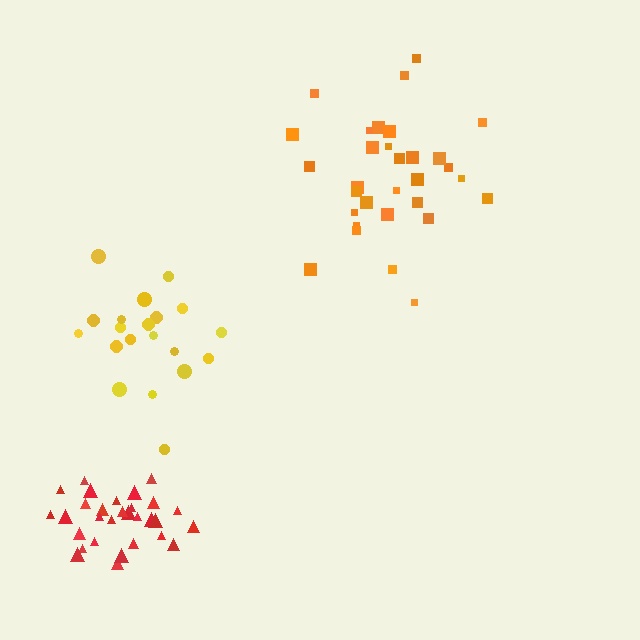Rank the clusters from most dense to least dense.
red, yellow, orange.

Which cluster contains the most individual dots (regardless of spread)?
Orange (32).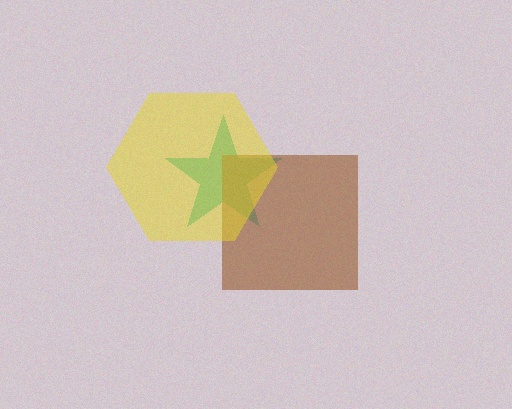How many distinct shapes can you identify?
There are 3 distinct shapes: a teal star, a brown square, a yellow hexagon.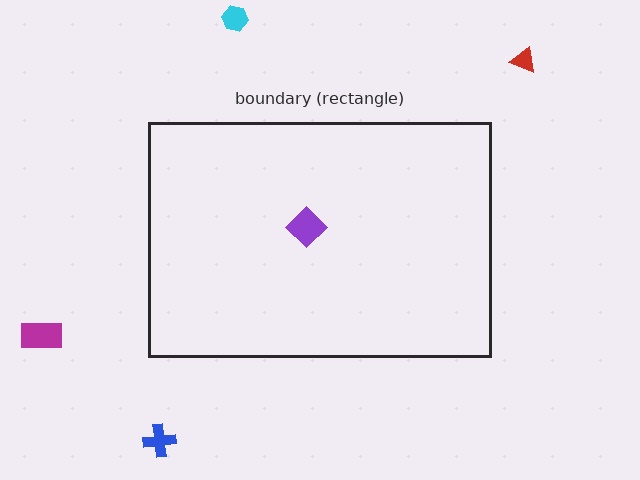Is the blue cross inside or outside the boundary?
Outside.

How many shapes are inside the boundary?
1 inside, 4 outside.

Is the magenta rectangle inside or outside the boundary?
Outside.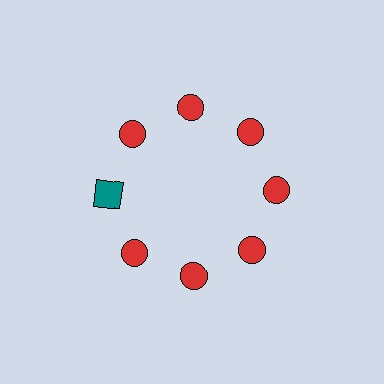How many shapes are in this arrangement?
There are 8 shapes arranged in a ring pattern.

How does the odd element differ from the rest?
It differs in both color (teal instead of red) and shape (square instead of circle).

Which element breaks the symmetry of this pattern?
The teal square at roughly the 9 o'clock position breaks the symmetry. All other shapes are red circles.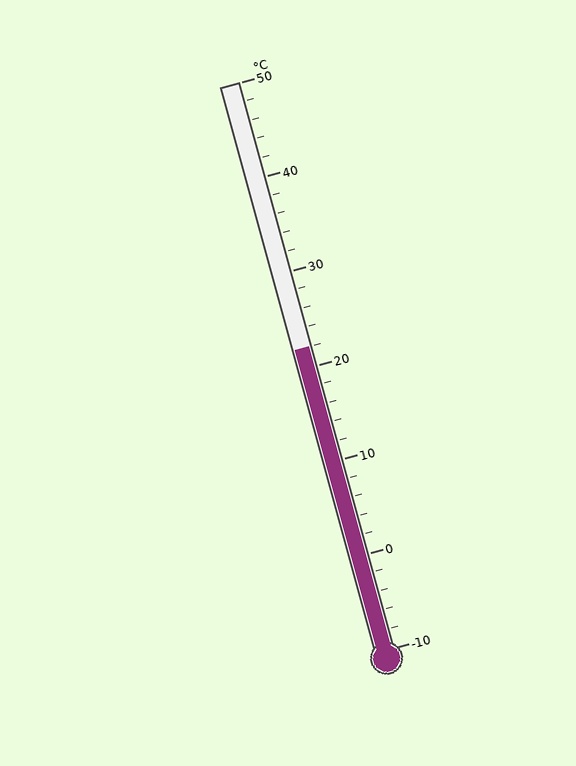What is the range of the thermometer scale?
The thermometer scale ranges from -10°C to 50°C.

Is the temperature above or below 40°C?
The temperature is below 40°C.